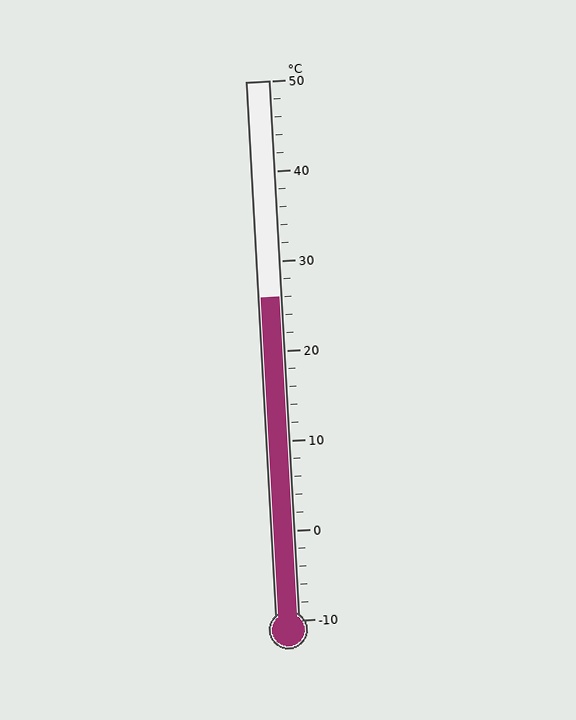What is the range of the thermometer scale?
The thermometer scale ranges from -10°C to 50°C.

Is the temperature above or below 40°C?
The temperature is below 40°C.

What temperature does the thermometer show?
The thermometer shows approximately 26°C.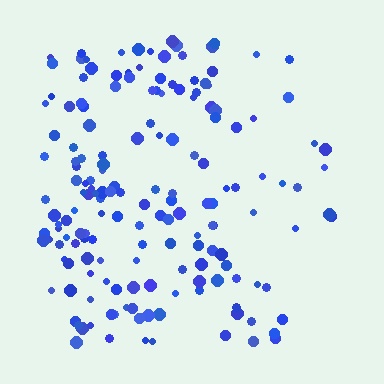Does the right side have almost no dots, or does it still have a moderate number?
Still a moderate number, just noticeably fewer than the left.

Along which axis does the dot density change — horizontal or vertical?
Horizontal.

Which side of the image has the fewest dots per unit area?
The right.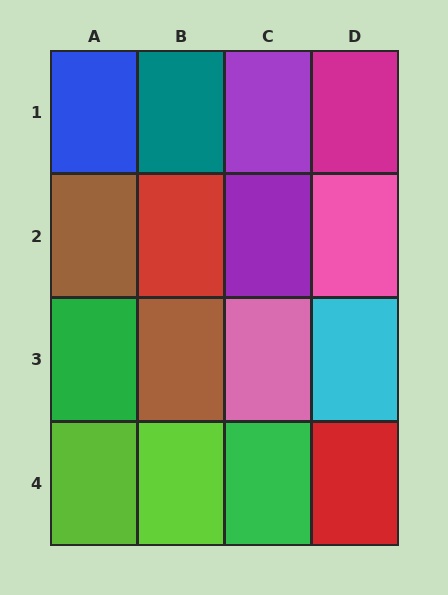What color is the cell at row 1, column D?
Magenta.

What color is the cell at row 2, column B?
Red.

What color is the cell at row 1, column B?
Teal.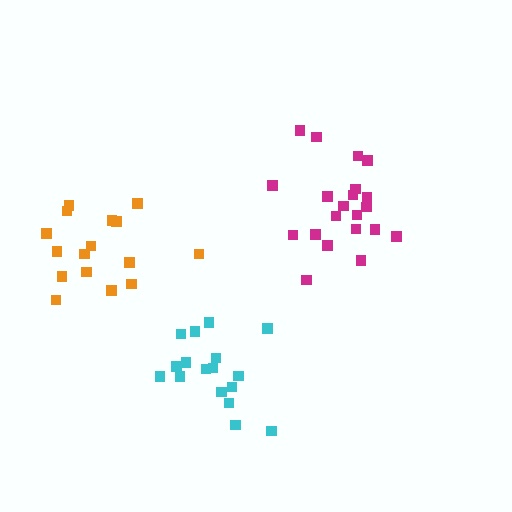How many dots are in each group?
Group 1: 17 dots, Group 2: 21 dots, Group 3: 16 dots (54 total).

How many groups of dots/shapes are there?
There are 3 groups.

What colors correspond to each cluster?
The clusters are colored: cyan, magenta, orange.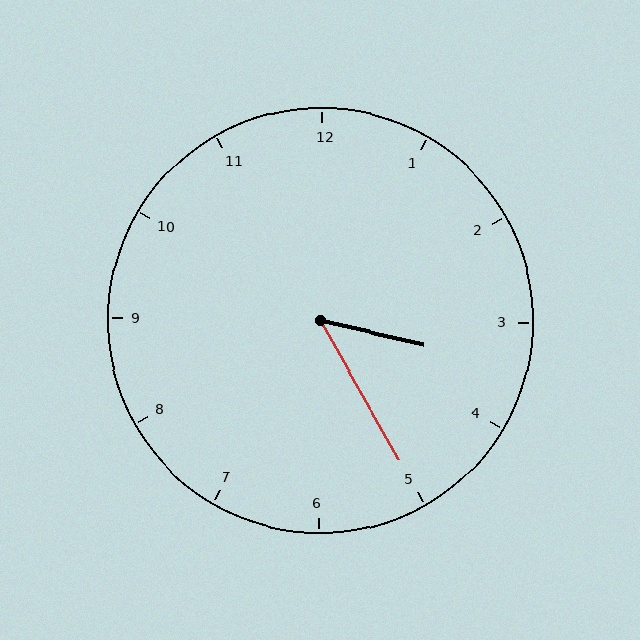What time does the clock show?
3:25.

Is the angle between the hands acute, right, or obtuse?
It is acute.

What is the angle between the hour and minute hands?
Approximately 48 degrees.